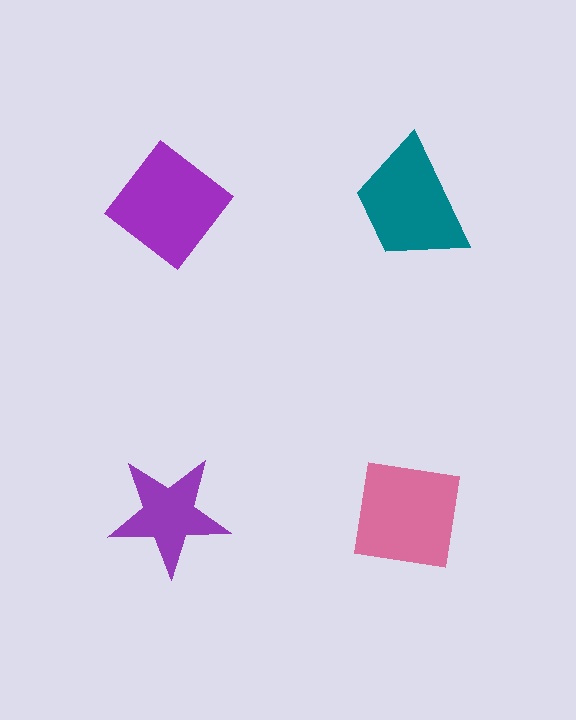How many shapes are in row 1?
2 shapes.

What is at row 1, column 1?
A purple diamond.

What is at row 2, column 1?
A purple star.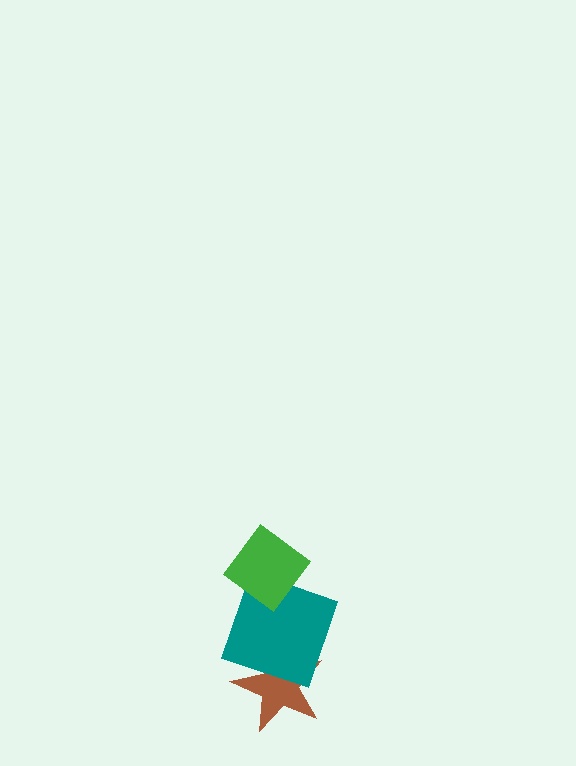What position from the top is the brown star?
The brown star is 3rd from the top.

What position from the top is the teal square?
The teal square is 2nd from the top.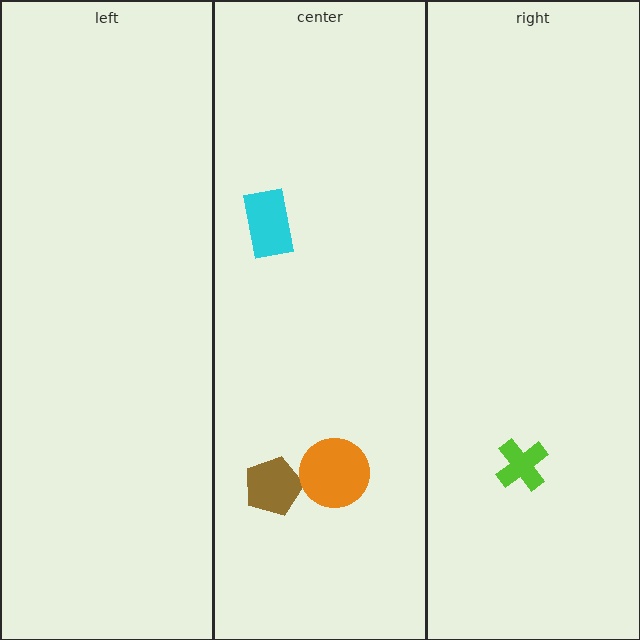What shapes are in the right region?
The lime cross.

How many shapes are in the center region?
3.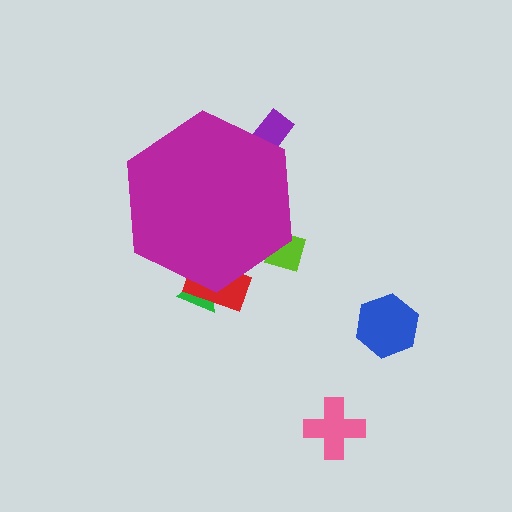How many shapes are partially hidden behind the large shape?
4 shapes are partially hidden.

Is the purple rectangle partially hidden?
Yes, the purple rectangle is partially hidden behind the magenta hexagon.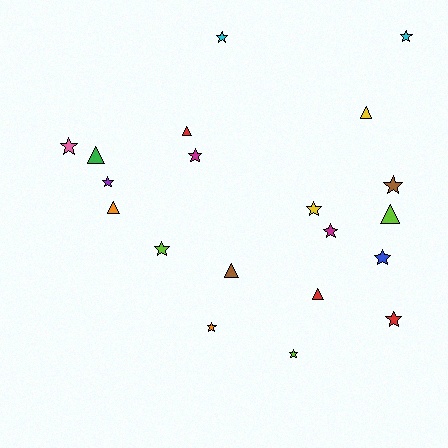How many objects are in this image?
There are 20 objects.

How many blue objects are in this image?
There is 1 blue object.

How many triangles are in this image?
There are 7 triangles.